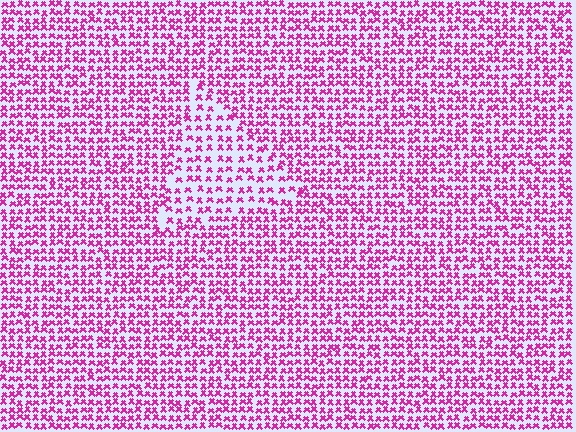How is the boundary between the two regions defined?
The boundary is defined by a change in element density (approximately 1.6x ratio). All elements are the same color, size, and shape.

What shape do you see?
I see a triangle.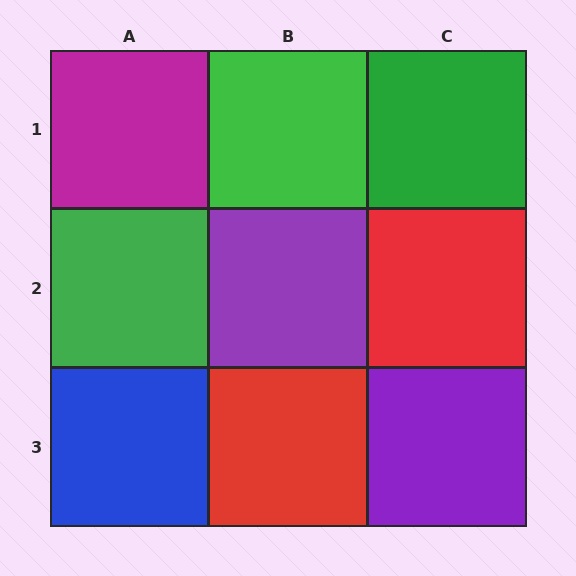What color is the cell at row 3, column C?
Purple.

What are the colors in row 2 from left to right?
Green, purple, red.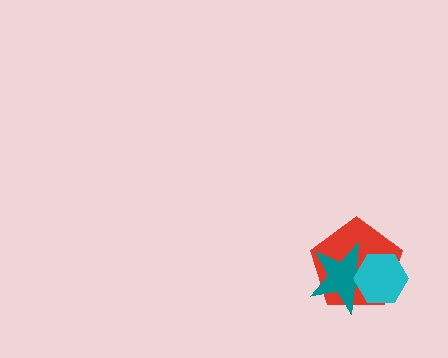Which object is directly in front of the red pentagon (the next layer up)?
The teal star is directly in front of the red pentagon.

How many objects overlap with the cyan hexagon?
2 objects overlap with the cyan hexagon.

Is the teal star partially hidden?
Yes, it is partially covered by another shape.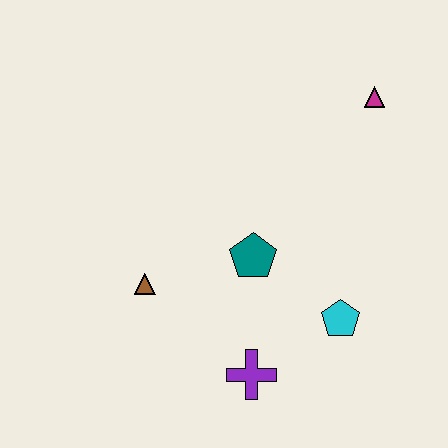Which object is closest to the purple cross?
The cyan pentagon is closest to the purple cross.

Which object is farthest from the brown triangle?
The magenta triangle is farthest from the brown triangle.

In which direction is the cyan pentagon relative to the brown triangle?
The cyan pentagon is to the right of the brown triangle.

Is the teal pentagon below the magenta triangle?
Yes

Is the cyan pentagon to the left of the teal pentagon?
No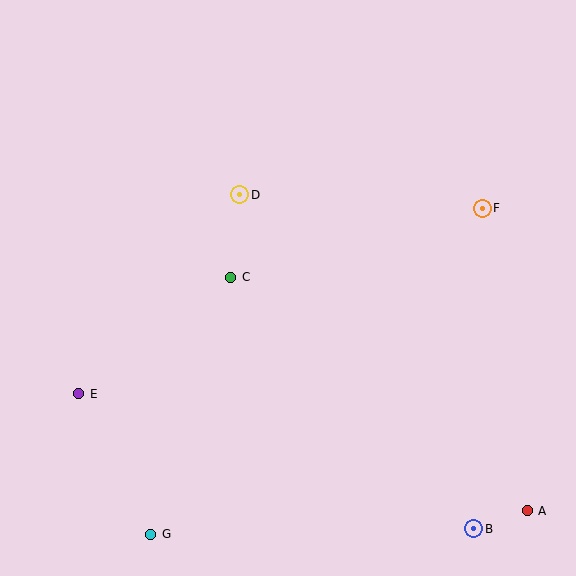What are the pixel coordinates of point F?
Point F is at (482, 208).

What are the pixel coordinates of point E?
Point E is at (79, 394).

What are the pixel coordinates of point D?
Point D is at (240, 195).